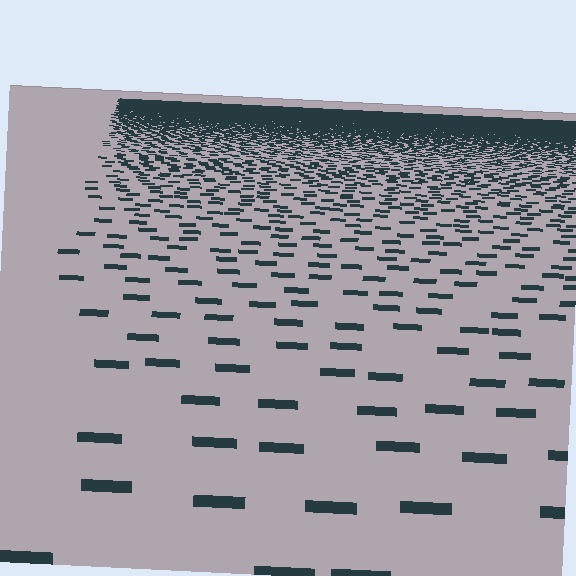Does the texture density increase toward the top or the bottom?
Density increases toward the top.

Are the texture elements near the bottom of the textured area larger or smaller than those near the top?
Larger. Near the bottom, elements are closer to the viewer and appear at a bigger on-screen size.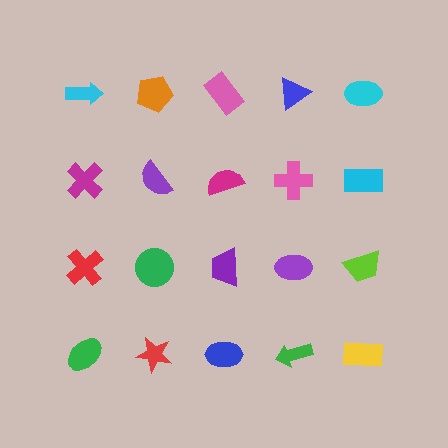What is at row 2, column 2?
A purple semicircle.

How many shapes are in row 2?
5 shapes.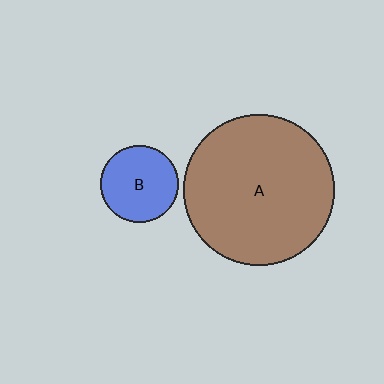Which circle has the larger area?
Circle A (brown).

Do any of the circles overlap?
No, none of the circles overlap.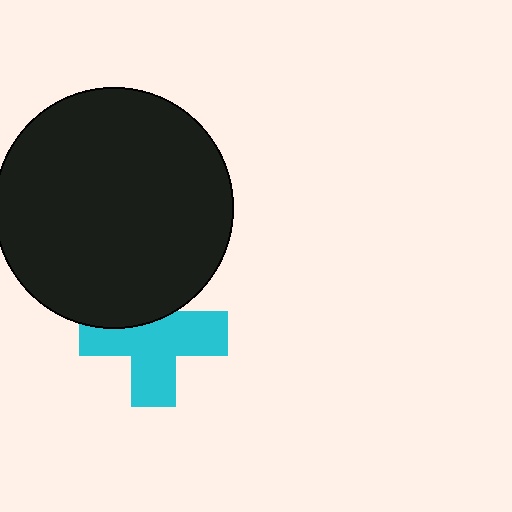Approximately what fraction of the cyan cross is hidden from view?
Roughly 32% of the cyan cross is hidden behind the black circle.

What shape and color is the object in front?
The object in front is a black circle.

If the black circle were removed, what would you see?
You would see the complete cyan cross.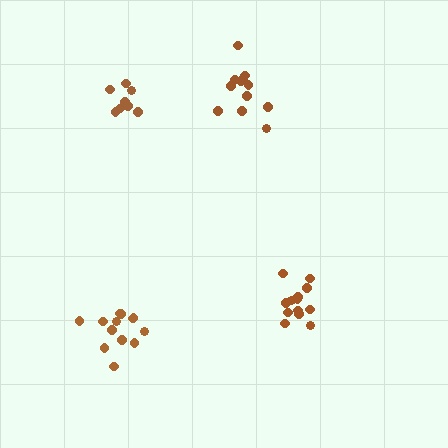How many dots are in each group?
Group 1: 8 dots, Group 2: 13 dots, Group 3: 13 dots, Group 4: 12 dots (46 total).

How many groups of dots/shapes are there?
There are 4 groups.